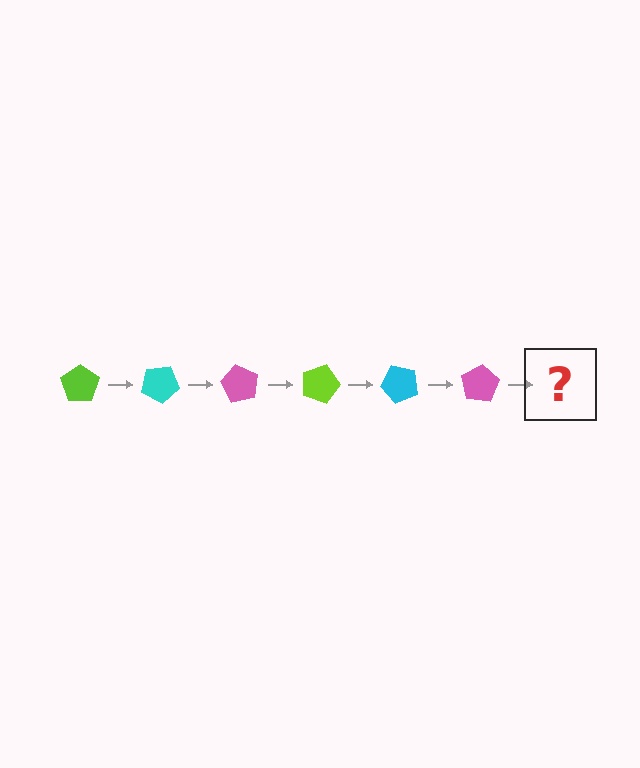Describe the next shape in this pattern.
It should be a lime pentagon, rotated 180 degrees from the start.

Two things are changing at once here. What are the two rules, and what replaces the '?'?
The two rules are that it rotates 30 degrees each step and the color cycles through lime, cyan, and pink. The '?' should be a lime pentagon, rotated 180 degrees from the start.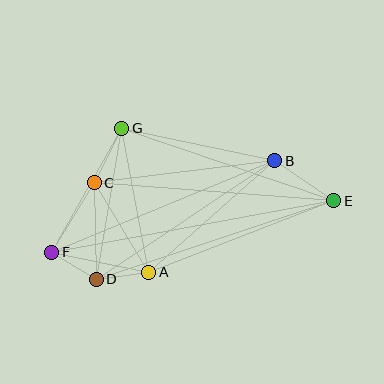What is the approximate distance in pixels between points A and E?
The distance between A and E is approximately 198 pixels.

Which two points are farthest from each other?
Points E and F are farthest from each other.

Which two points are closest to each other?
Points D and F are closest to each other.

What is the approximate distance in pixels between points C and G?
The distance between C and G is approximately 61 pixels.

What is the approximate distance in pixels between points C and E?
The distance between C and E is approximately 240 pixels.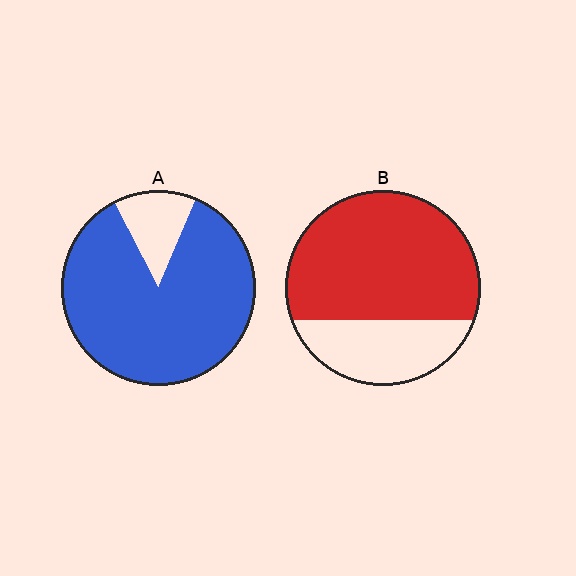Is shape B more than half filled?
Yes.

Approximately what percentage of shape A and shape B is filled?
A is approximately 85% and B is approximately 70%.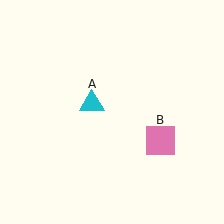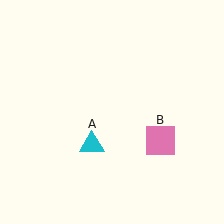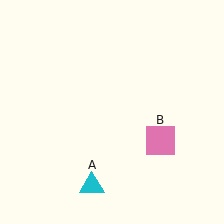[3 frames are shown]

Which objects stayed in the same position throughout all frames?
Pink square (object B) remained stationary.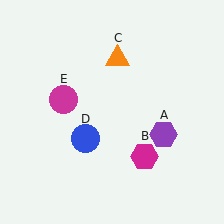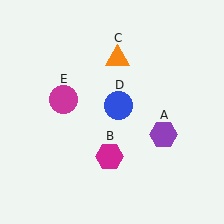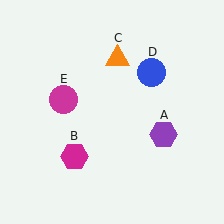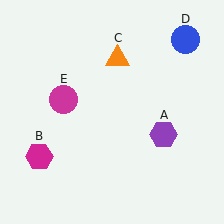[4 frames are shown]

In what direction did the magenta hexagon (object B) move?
The magenta hexagon (object B) moved left.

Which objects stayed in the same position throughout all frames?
Purple hexagon (object A) and orange triangle (object C) and magenta circle (object E) remained stationary.